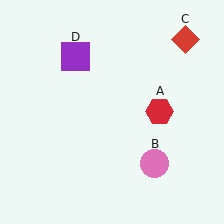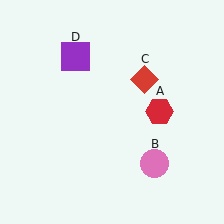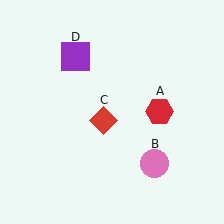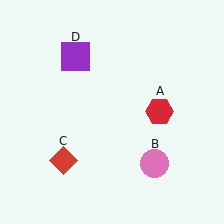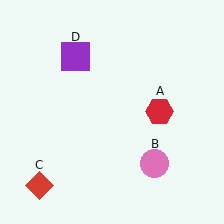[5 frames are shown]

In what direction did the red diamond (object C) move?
The red diamond (object C) moved down and to the left.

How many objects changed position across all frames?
1 object changed position: red diamond (object C).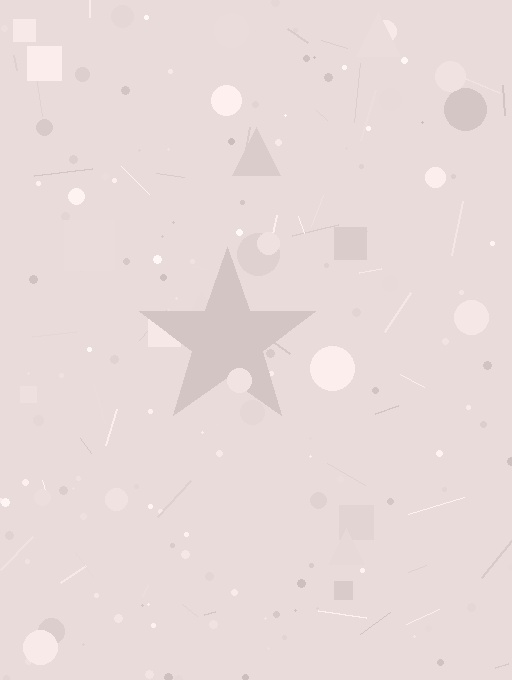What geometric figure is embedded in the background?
A star is embedded in the background.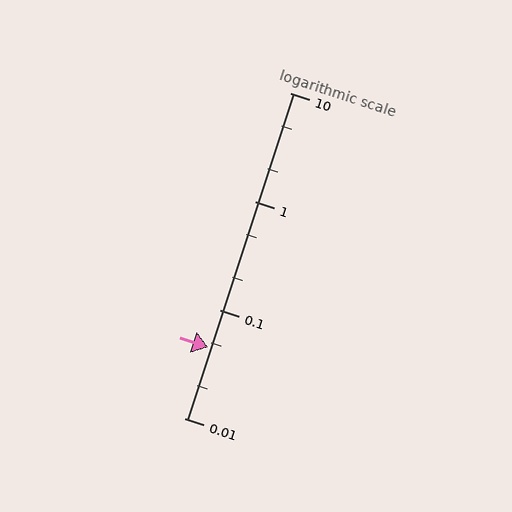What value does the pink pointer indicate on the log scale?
The pointer indicates approximately 0.045.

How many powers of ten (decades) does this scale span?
The scale spans 3 decades, from 0.01 to 10.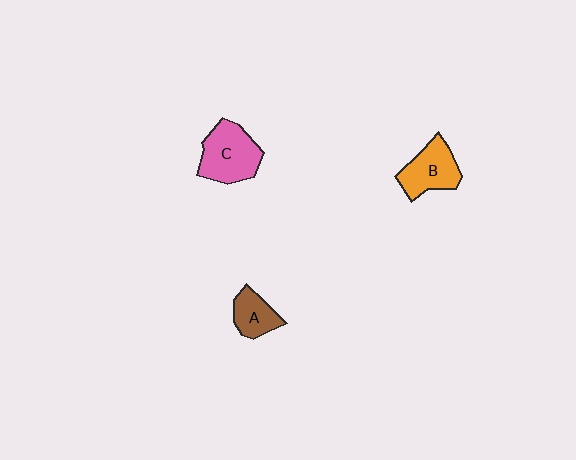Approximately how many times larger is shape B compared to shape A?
Approximately 1.5 times.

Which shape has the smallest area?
Shape A (brown).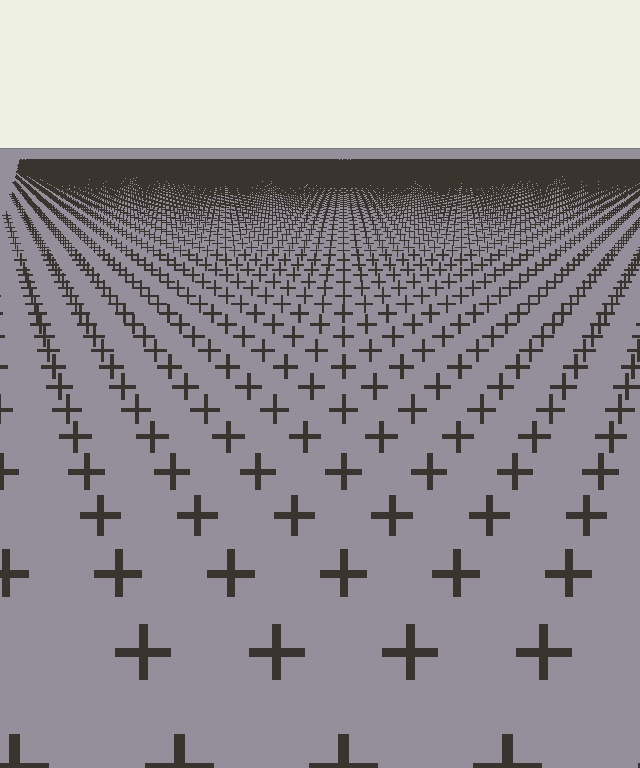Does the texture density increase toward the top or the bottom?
Density increases toward the top.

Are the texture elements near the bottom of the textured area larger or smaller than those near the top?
Larger. Near the bottom, elements are closer to the viewer and appear at a bigger on-screen size.